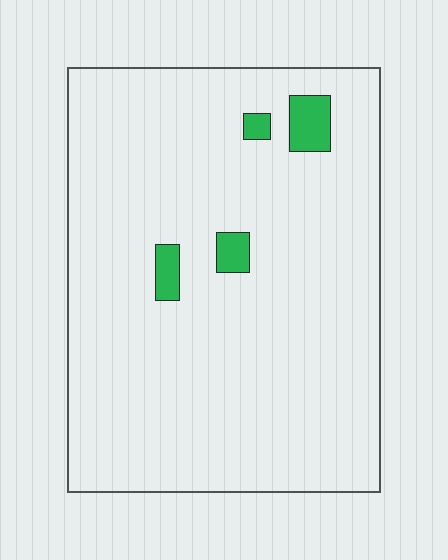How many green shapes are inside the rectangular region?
4.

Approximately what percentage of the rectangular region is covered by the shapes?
Approximately 5%.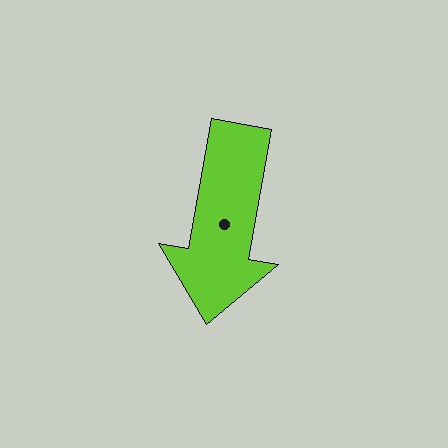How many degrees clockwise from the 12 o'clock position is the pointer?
Approximately 190 degrees.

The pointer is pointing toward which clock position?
Roughly 6 o'clock.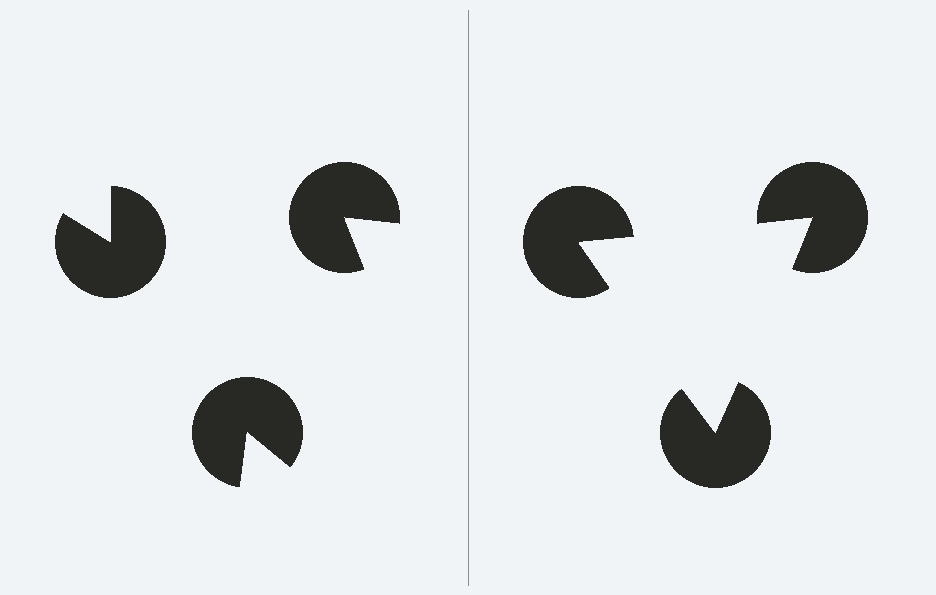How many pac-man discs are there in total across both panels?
6 — 3 on each side.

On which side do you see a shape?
An illusory triangle appears on the right side. On the left side the wedge cuts are rotated, so no coherent shape forms.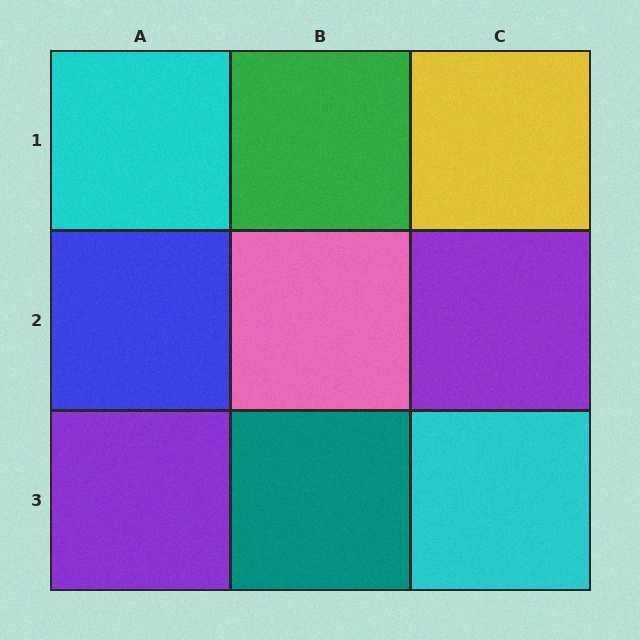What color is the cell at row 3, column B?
Teal.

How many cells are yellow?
1 cell is yellow.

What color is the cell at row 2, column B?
Pink.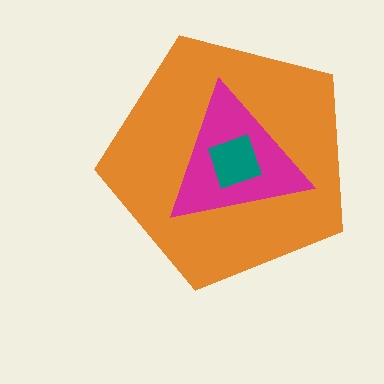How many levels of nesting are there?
3.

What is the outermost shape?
The orange pentagon.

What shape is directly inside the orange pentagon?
The magenta triangle.